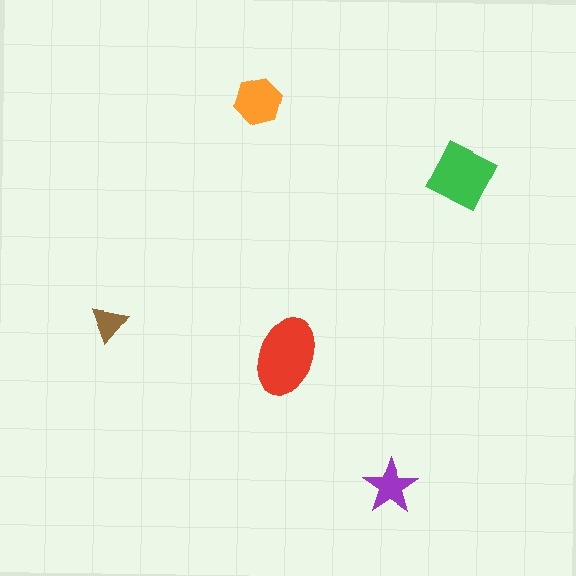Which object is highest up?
The orange hexagon is topmost.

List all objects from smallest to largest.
The brown triangle, the purple star, the orange hexagon, the green diamond, the red ellipse.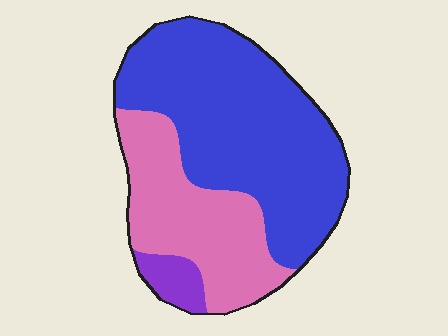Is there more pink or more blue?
Blue.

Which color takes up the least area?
Purple, at roughly 5%.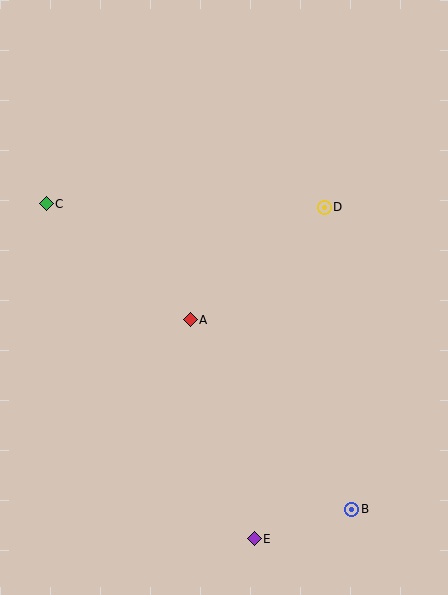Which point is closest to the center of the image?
Point A at (190, 320) is closest to the center.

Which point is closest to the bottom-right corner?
Point B is closest to the bottom-right corner.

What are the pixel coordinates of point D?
Point D is at (324, 207).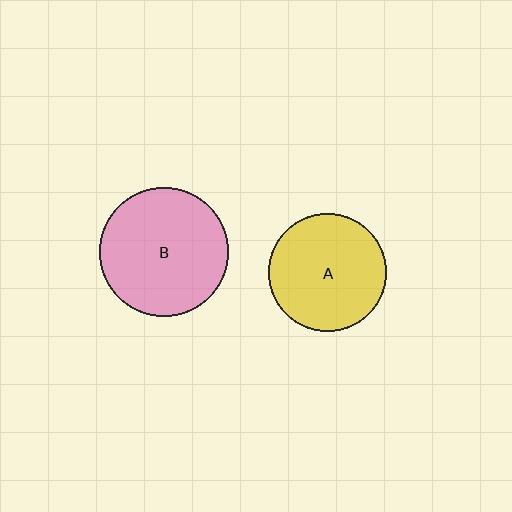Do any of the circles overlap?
No, none of the circles overlap.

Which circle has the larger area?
Circle B (pink).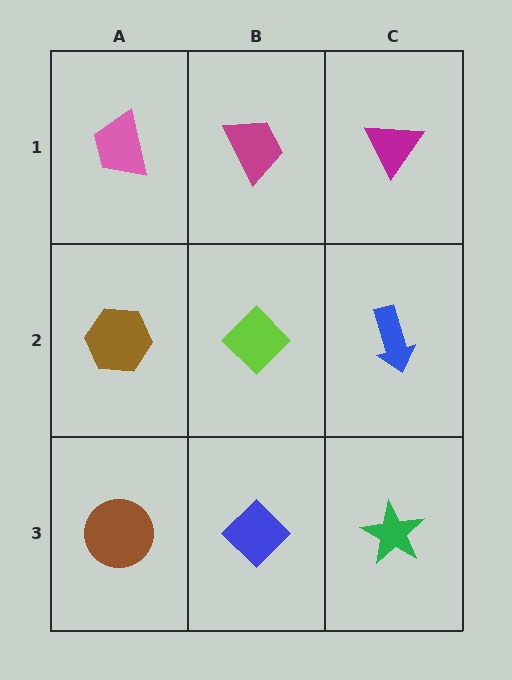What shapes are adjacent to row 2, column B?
A magenta trapezoid (row 1, column B), a blue diamond (row 3, column B), a brown hexagon (row 2, column A), a blue arrow (row 2, column C).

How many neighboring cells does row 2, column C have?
3.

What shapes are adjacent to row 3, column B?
A lime diamond (row 2, column B), a brown circle (row 3, column A), a green star (row 3, column C).